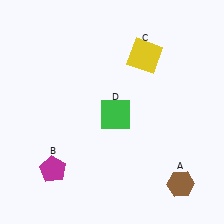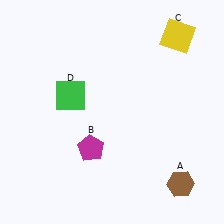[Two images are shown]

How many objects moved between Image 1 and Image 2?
3 objects moved between the two images.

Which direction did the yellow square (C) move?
The yellow square (C) moved right.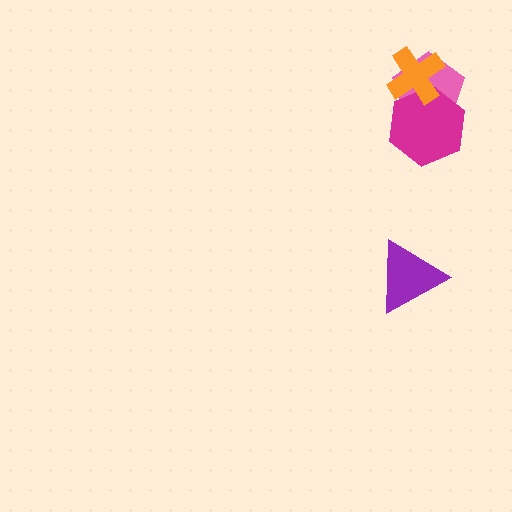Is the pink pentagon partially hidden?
Yes, it is partially covered by another shape.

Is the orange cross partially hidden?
No, no other shape covers it.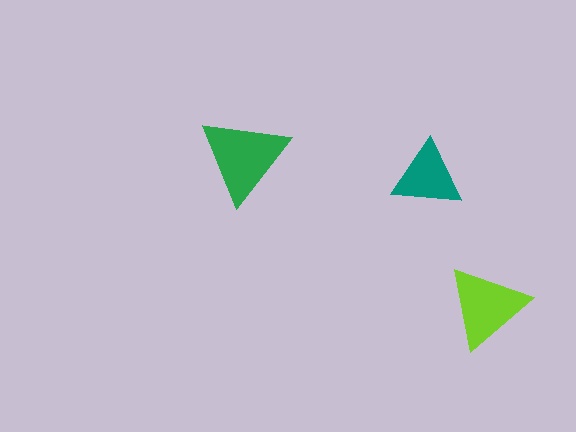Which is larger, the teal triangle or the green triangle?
The green one.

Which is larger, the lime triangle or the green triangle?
The green one.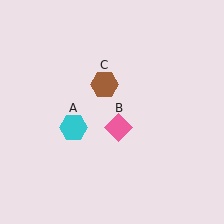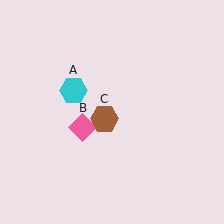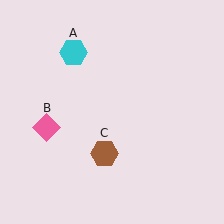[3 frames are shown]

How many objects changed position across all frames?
3 objects changed position: cyan hexagon (object A), pink diamond (object B), brown hexagon (object C).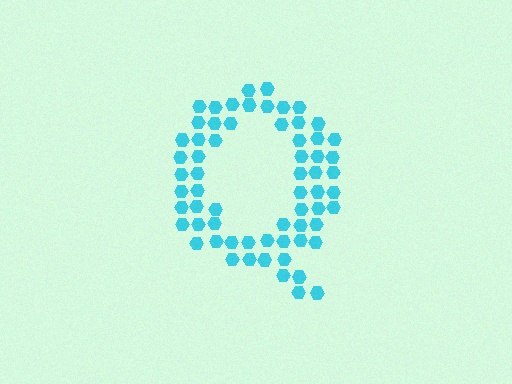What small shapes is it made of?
It is made of small hexagons.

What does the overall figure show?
The overall figure shows the letter Q.